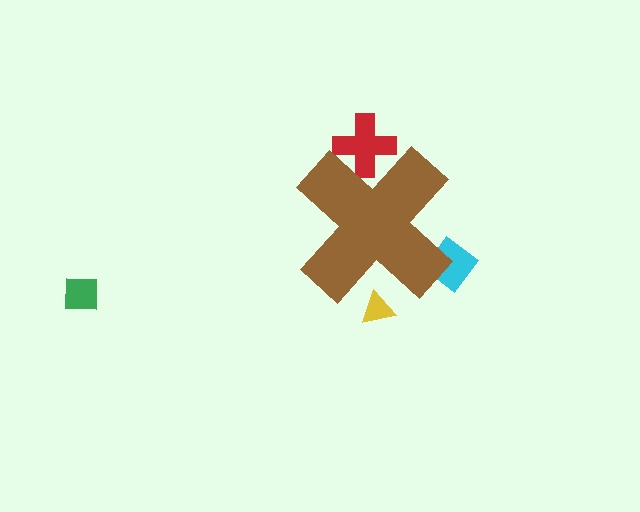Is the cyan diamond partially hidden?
Yes, the cyan diamond is partially hidden behind the brown cross.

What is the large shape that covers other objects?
A brown cross.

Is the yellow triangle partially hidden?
Yes, the yellow triangle is partially hidden behind the brown cross.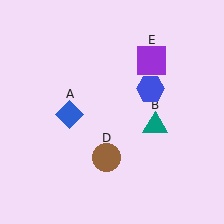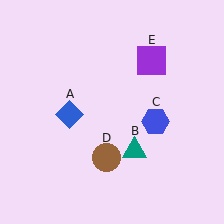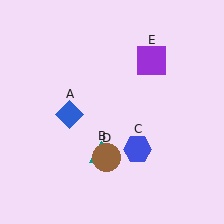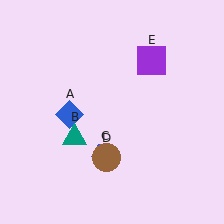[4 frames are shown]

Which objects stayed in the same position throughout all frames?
Blue diamond (object A) and brown circle (object D) and purple square (object E) remained stationary.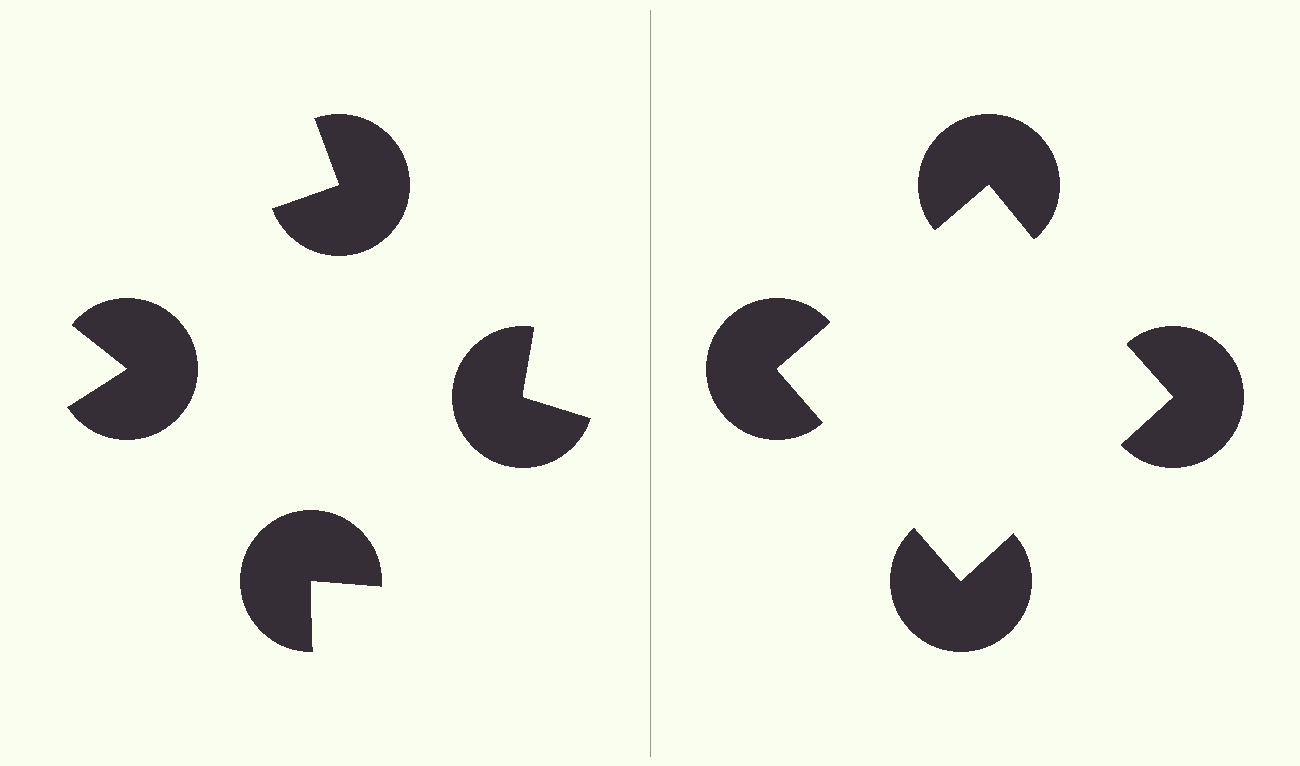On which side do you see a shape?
An illusory square appears on the right side. On the left side the wedge cuts are rotated, so no coherent shape forms.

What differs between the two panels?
The pac-man discs are positioned identically on both sides; only the wedge orientations differ. On the right they align to a square; on the left they are misaligned.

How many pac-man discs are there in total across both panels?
8 — 4 on each side.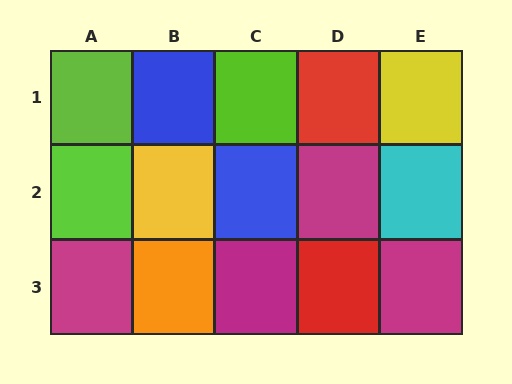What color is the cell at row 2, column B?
Yellow.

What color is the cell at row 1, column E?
Yellow.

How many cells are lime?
3 cells are lime.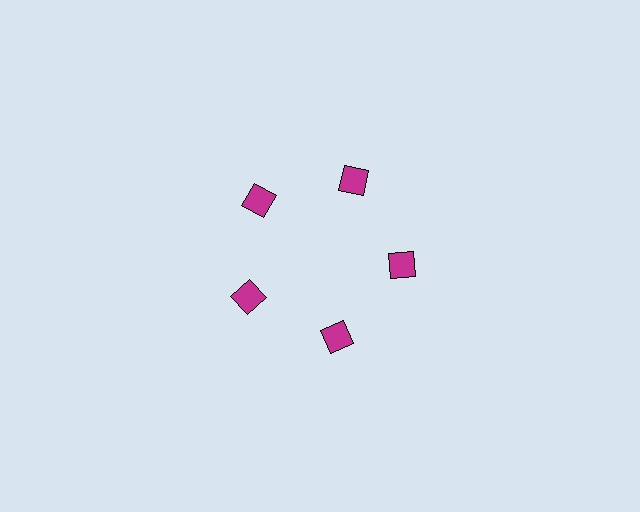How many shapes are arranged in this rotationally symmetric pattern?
There are 5 shapes, arranged in 5 groups of 1.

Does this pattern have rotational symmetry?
Yes, this pattern has 5-fold rotational symmetry. It looks the same after rotating 72 degrees around the center.